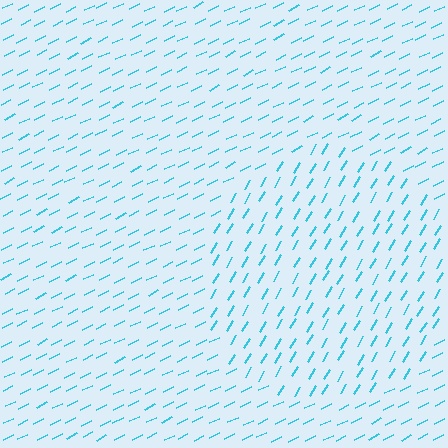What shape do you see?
I see a circle.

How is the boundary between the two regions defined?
The boundary is defined purely by a change in line orientation (approximately 33 degrees difference). All lines are the same color and thickness.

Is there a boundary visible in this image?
Yes, there is a texture boundary formed by a change in line orientation.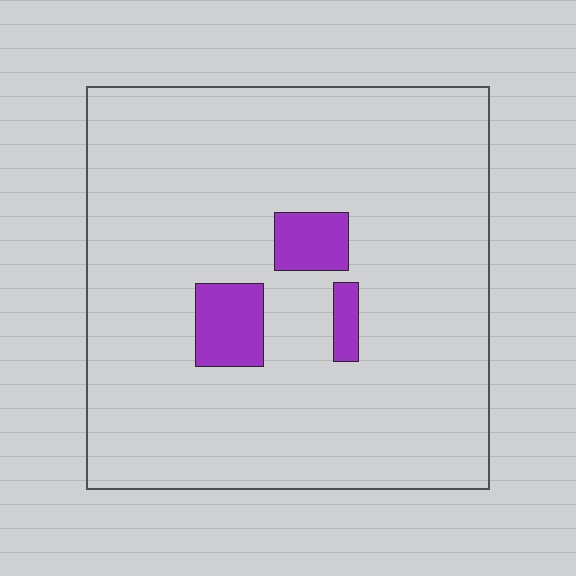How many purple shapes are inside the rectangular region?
3.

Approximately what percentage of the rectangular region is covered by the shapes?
Approximately 10%.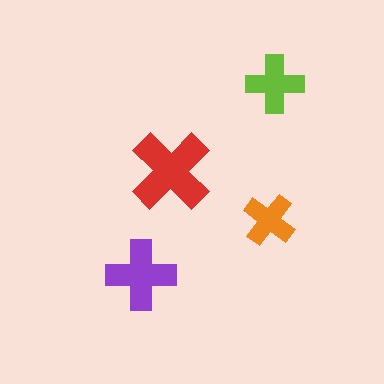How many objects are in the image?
There are 4 objects in the image.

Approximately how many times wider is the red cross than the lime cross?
About 1.5 times wider.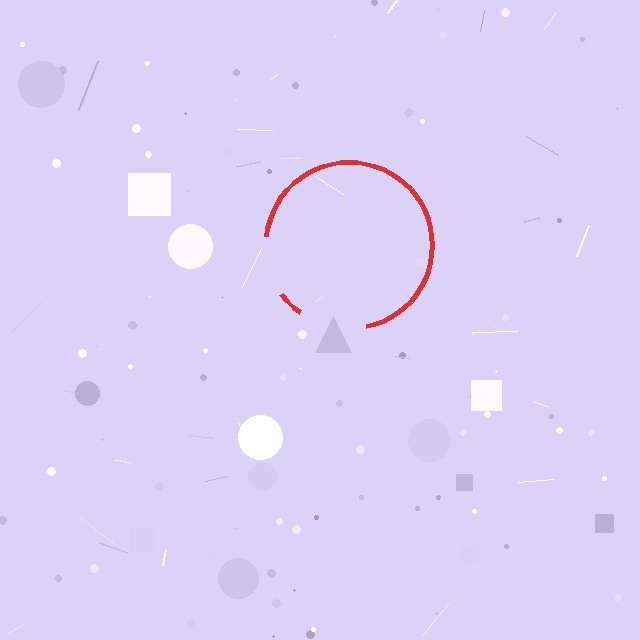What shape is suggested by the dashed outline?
The dashed outline suggests a circle.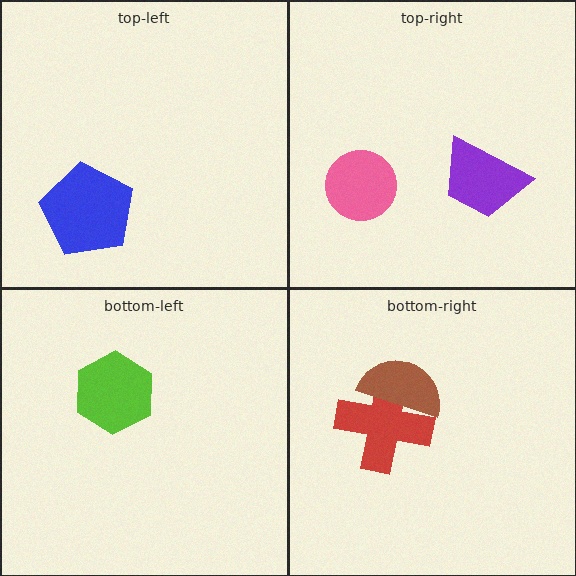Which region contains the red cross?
The bottom-right region.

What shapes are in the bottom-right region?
The red cross, the brown semicircle.